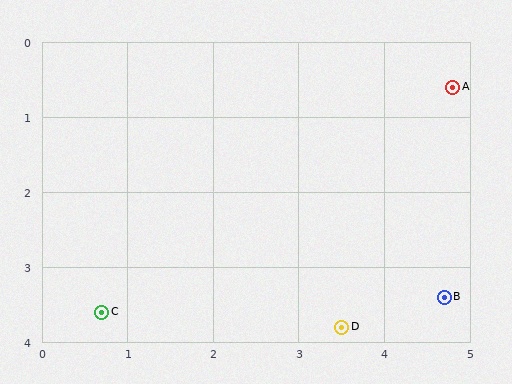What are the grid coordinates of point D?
Point D is at approximately (3.5, 3.8).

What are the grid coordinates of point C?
Point C is at approximately (0.7, 3.6).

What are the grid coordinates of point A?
Point A is at approximately (4.8, 0.6).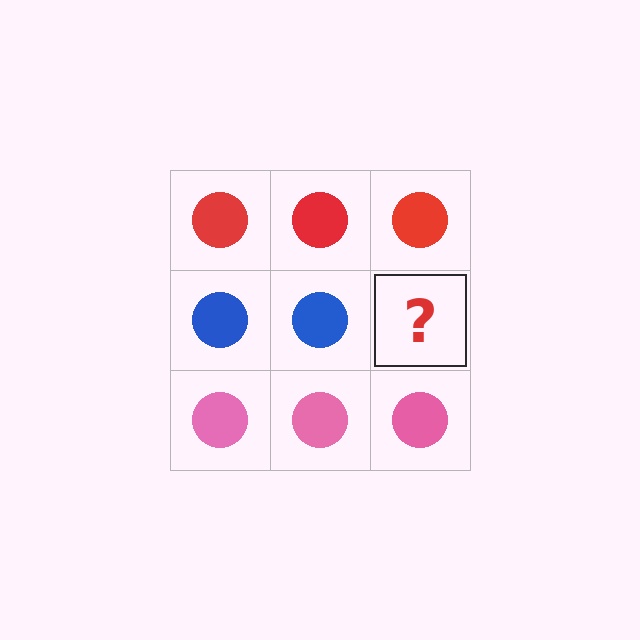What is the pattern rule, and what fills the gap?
The rule is that each row has a consistent color. The gap should be filled with a blue circle.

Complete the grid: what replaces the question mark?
The question mark should be replaced with a blue circle.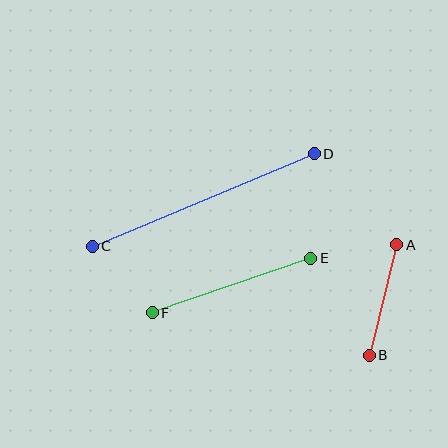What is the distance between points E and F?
The distance is approximately 168 pixels.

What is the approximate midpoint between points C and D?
The midpoint is at approximately (203, 200) pixels.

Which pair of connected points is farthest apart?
Points C and D are farthest apart.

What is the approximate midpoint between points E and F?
The midpoint is at approximately (231, 285) pixels.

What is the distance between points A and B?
The distance is approximately 114 pixels.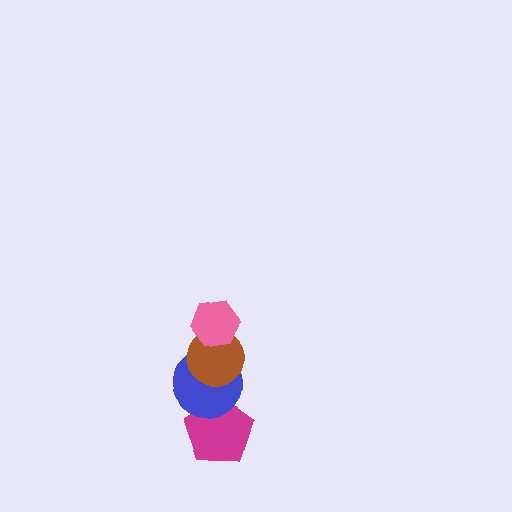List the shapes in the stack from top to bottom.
From top to bottom: the pink hexagon, the brown circle, the blue circle, the magenta pentagon.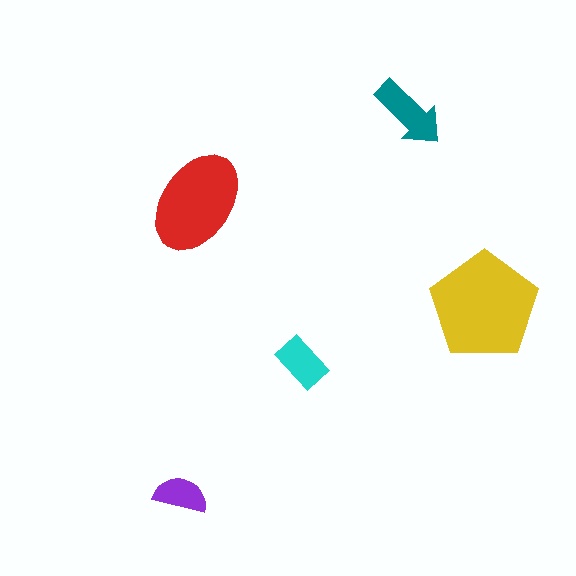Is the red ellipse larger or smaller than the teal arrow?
Larger.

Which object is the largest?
The yellow pentagon.